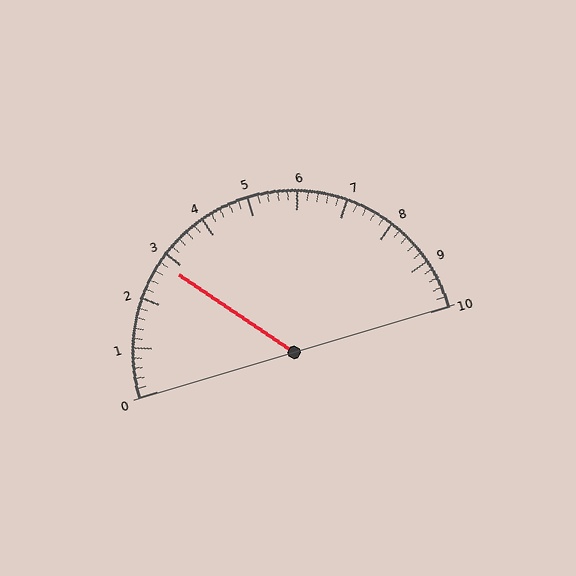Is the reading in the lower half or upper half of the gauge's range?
The reading is in the lower half of the range (0 to 10).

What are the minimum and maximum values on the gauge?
The gauge ranges from 0 to 10.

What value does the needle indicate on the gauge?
The needle indicates approximately 2.8.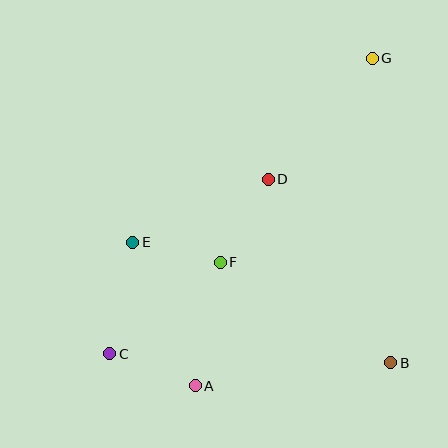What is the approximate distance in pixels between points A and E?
The distance between A and E is approximately 157 pixels.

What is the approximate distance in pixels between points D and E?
The distance between D and E is approximately 149 pixels.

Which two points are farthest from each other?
Points C and G are farthest from each other.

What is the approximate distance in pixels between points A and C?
The distance between A and C is approximately 91 pixels.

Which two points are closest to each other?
Points E and F are closest to each other.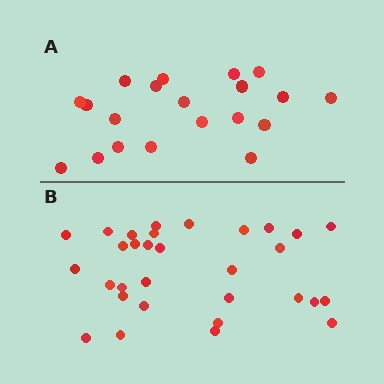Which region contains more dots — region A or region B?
Region B (the bottom region) has more dots.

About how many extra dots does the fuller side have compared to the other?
Region B has roughly 12 or so more dots than region A.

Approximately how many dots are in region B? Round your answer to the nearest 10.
About 30 dots. (The exact count is 31, which rounds to 30.)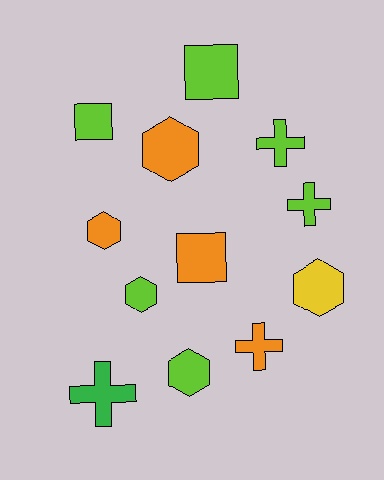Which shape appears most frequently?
Hexagon, with 5 objects.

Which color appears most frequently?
Lime, with 6 objects.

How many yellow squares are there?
There are no yellow squares.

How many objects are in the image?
There are 12 objects.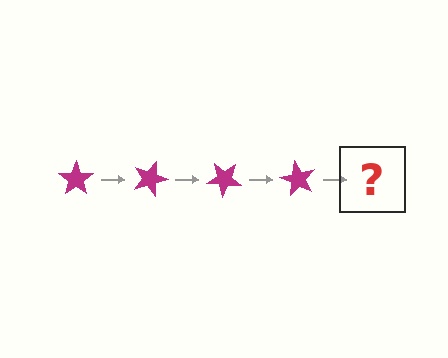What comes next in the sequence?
The next element should be a magenta star rotated 80 degrees.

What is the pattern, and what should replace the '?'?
The pattern is that the star rotates 20 degrees each step. The '?' should be a magenta star rotated 80 degrees.